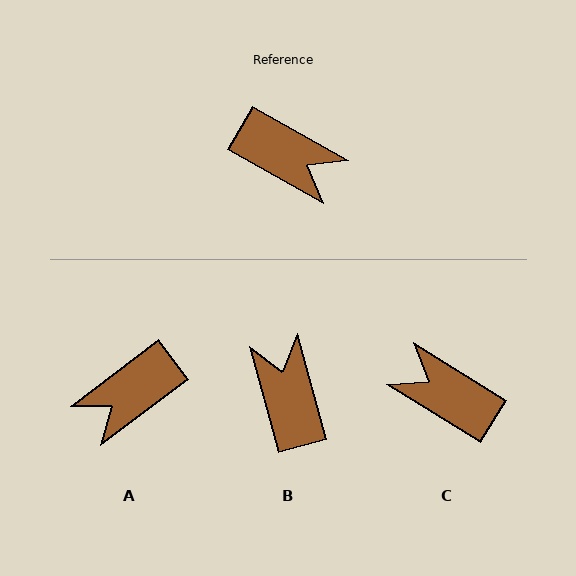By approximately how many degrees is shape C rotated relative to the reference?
Approximately 178 degrees counter-clockwise.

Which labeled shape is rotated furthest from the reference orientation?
C, about 178 degrees away.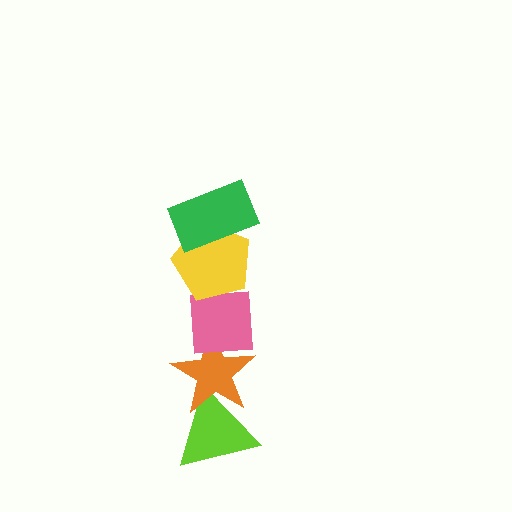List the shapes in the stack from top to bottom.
From top to bottom: the green rectangle, the yellow pentagon, the pink square, the orange star, the lime triangle.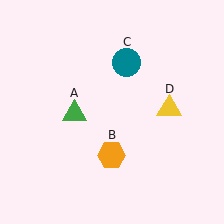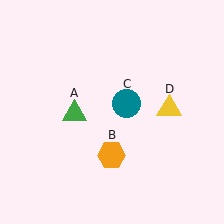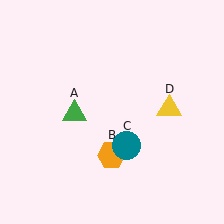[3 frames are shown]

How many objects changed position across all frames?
1 object changed position: teal circle (object C).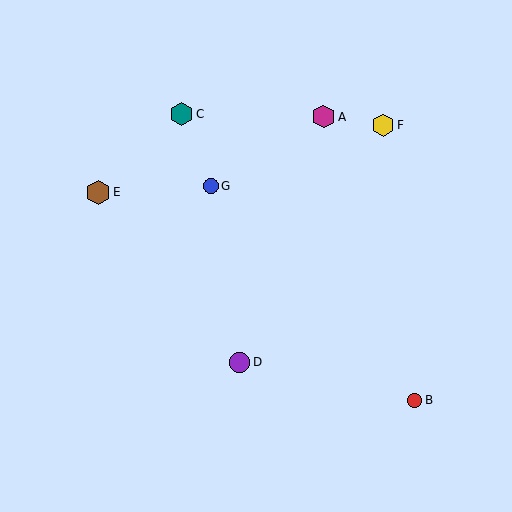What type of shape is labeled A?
Shape A is a magenta hexagon.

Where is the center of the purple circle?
The center of the purple circle is at (239, 362).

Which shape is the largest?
The brown hexagon (labeled E) is the largest.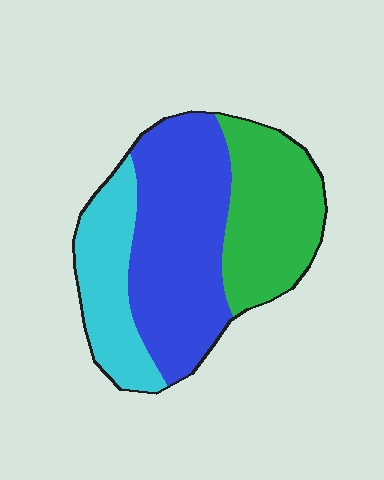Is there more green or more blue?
Blue.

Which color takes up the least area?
Cyan, at roughly 25%.